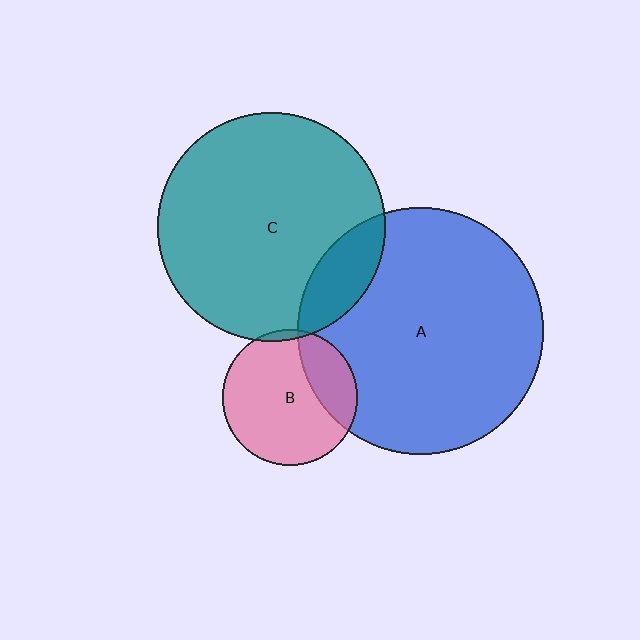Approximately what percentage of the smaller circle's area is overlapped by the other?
Approximately 25%.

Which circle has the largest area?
Circle A (blue).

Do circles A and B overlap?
Yes.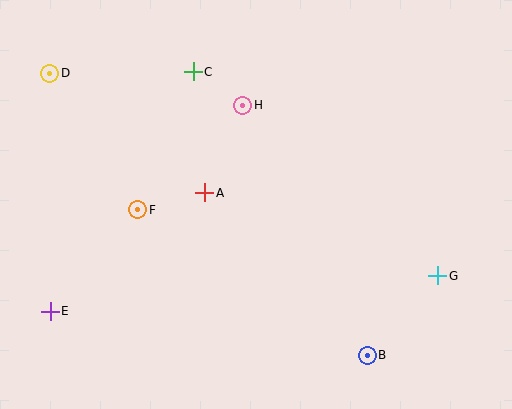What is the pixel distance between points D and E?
The distance between D and E is 238 pixels.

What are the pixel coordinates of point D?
Point D is at (50, 73).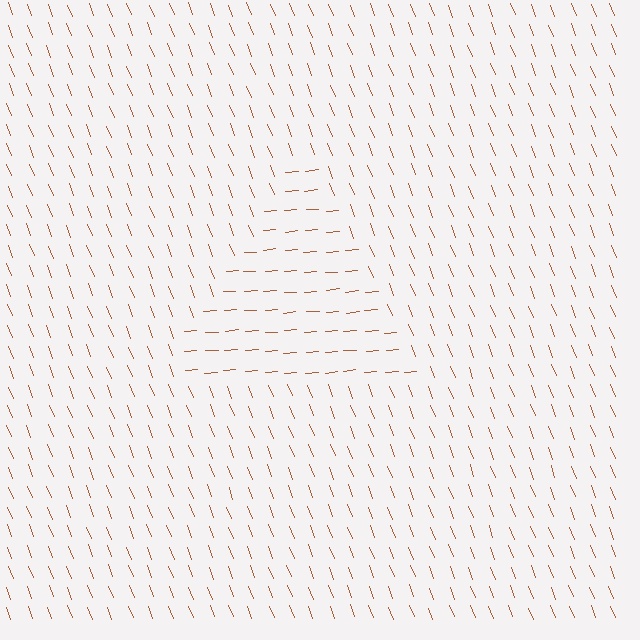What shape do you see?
I see a triangle.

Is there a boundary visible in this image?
Yes, there is a texture boundary formed by a change in line orientation.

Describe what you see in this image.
The image is filled with small brown line segments. A triangle region in the image has lines oriented differently from the surrounding lines, creating a visible texture boundary.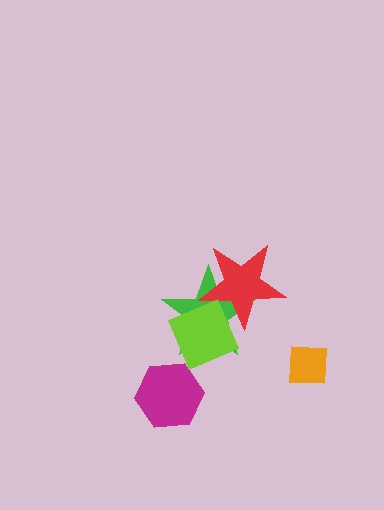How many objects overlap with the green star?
2 objects overlap with the green star.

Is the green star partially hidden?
Yes, it is partially covered by another shape.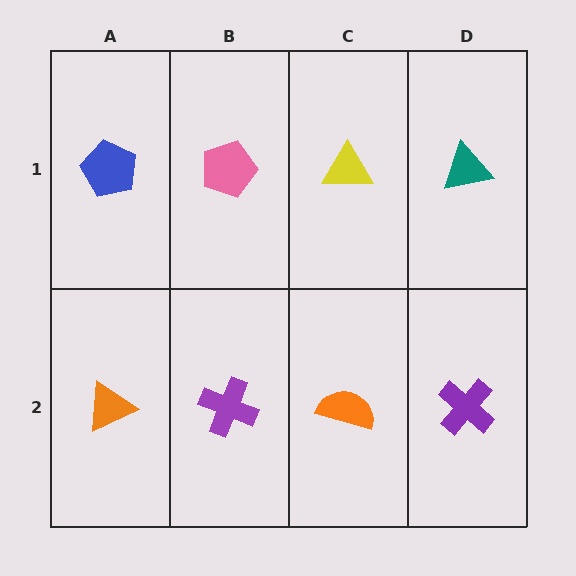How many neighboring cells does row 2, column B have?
3.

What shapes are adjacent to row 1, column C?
An orange semicircle (row 2, column C), a pink pentagon (row 1, column B), a teal triangle (row 1, column D).